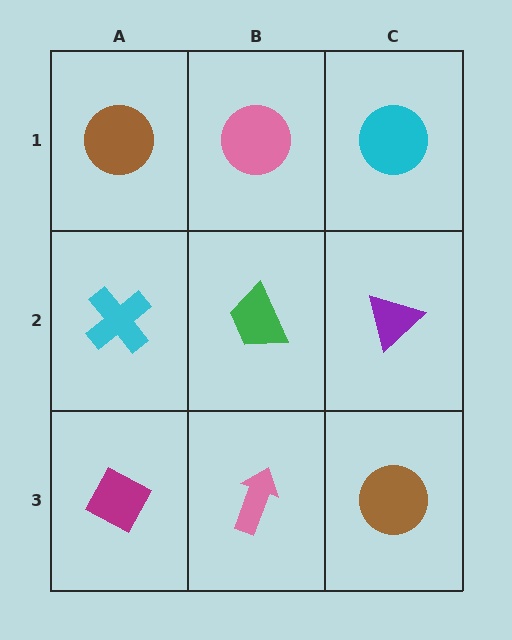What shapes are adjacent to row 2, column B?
A pink circle (row 1, column B), a pink arrow (row 3, column B), a cyan cross (row 2, column A), a purple triangle (row 2, column C).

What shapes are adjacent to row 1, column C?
A purple triangle (row 2, column C), a pink circle (row 1, column B).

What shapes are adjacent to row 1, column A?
A cyan cross (row 2, column A), a pink circle (row 1, column B).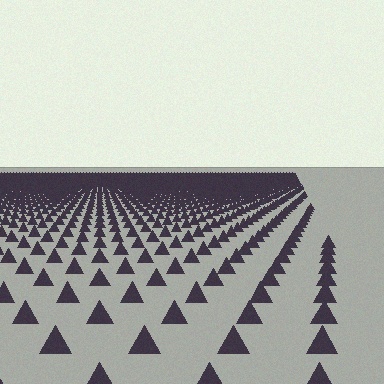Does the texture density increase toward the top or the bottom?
Density increases toward the top.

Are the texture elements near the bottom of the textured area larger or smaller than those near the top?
Larger. Near the bottom, elements are closer to the viewer and appear at a bigger on-screen size.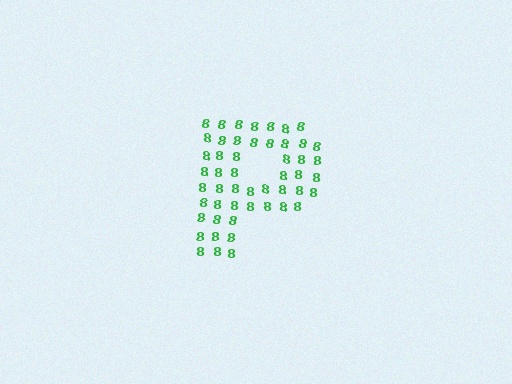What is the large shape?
The large shape is the letter P.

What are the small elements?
The small elements are digit 8's.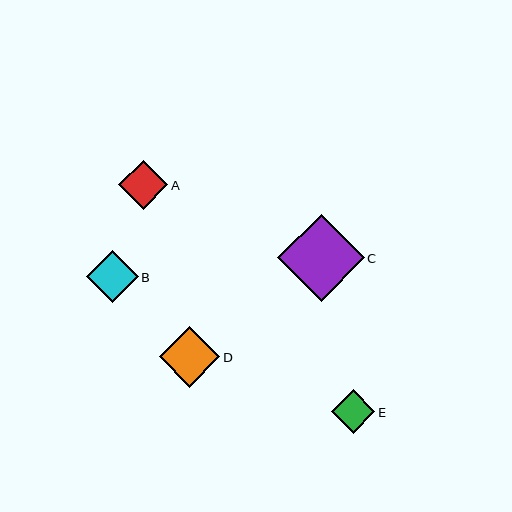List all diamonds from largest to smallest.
From largest to smallest: C, D, B, A, E.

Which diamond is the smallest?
Diamond E is the smallest with a size of approximately 44 pixels.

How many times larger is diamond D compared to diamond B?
Diamond D is approximately 1.2 times the size of diamond B.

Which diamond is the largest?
Diamond C is the largest with a size of approximately 86 pixels.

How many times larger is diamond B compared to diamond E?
Diamond B is approximately 1.2 times the size of diamond E.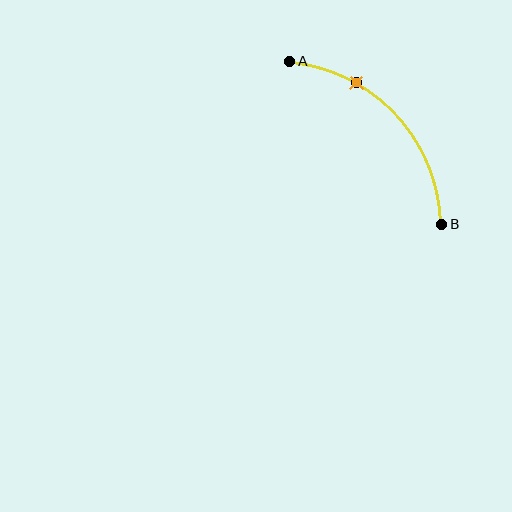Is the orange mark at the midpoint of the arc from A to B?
No. The orange mark lies on the arc but is closer to endpoint A. The arc midpoint would be at the point on the curve equidistant along the arc from both A and B.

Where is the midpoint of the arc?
The arc midpoint is the point on the curve farthest from the straight line joining A and B. It sits above and to the right of that line.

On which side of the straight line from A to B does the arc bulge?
The arc bulges above and to the right of the straight line connecting A and B.